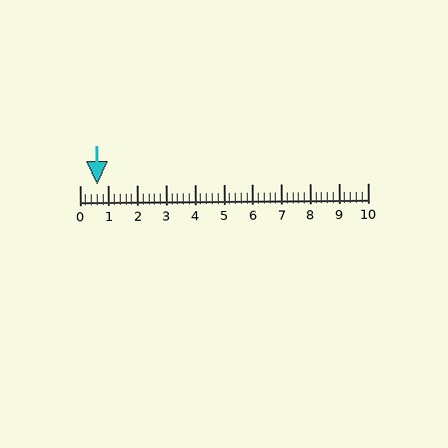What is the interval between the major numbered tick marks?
The major tick marks are spaced 1 units apart.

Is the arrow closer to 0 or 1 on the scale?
The arrow is closer to 1.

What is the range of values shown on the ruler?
The ruler shows values from 0 to 10.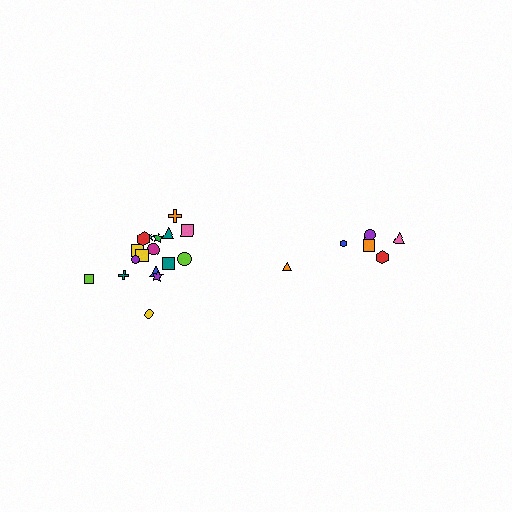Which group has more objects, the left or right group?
The left group.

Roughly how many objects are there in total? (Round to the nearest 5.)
Roughly 25 objects in total.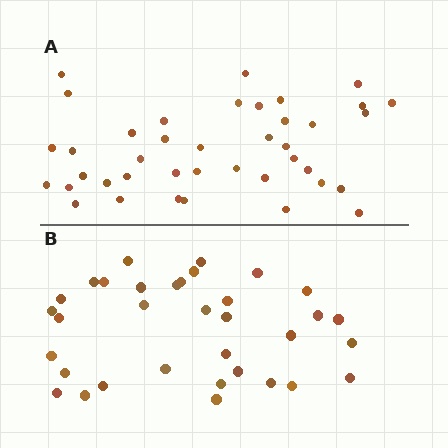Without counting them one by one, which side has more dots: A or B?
Region A (the top region) has more dots.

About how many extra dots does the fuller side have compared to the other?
Region A has about 6 more dots than region B.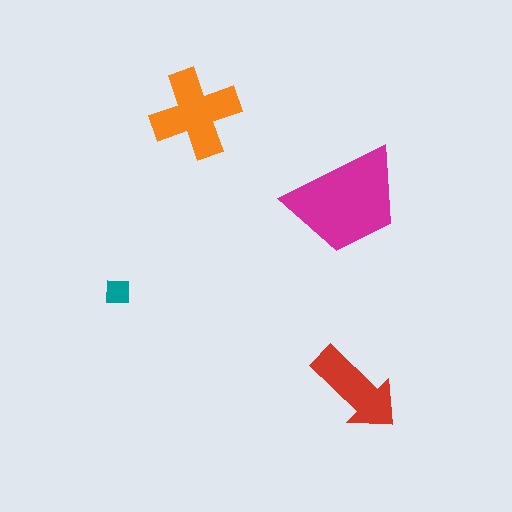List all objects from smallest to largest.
The teal square, the red arrow, the orange cross, the magenta trapezoid.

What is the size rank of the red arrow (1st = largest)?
3rd.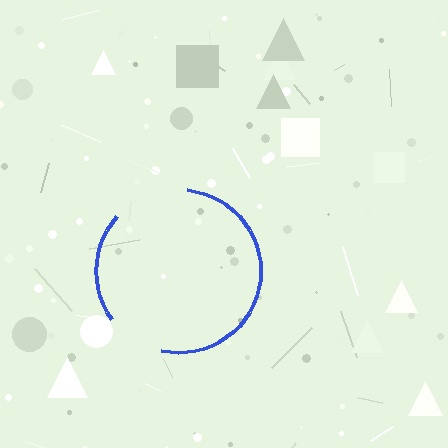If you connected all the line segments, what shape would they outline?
They would outline a circle.